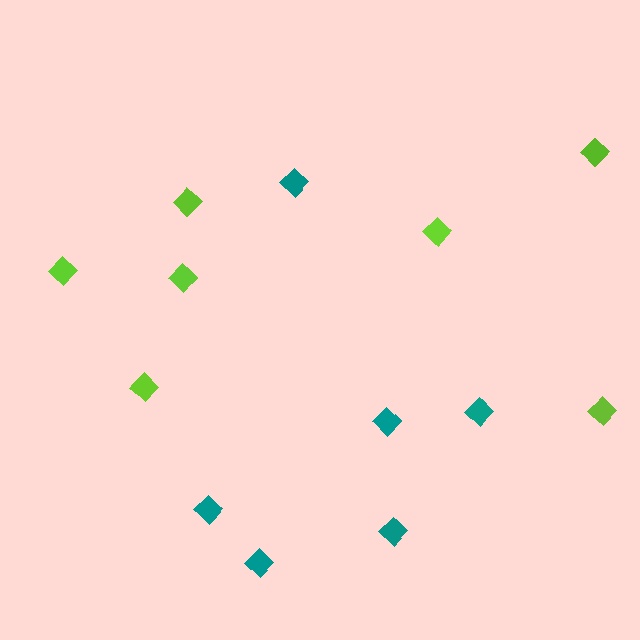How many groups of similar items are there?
There are 2 groups: one group of teal diamonds (6) and one group of lime diamonds (7).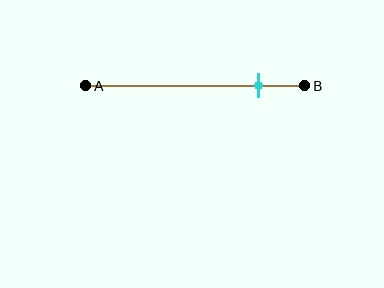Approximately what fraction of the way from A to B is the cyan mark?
The cyan mark is approximately 80% of the way from A to B.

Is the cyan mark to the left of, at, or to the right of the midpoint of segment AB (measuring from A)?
The cyan mark is to the right of the midpoint of segment AB.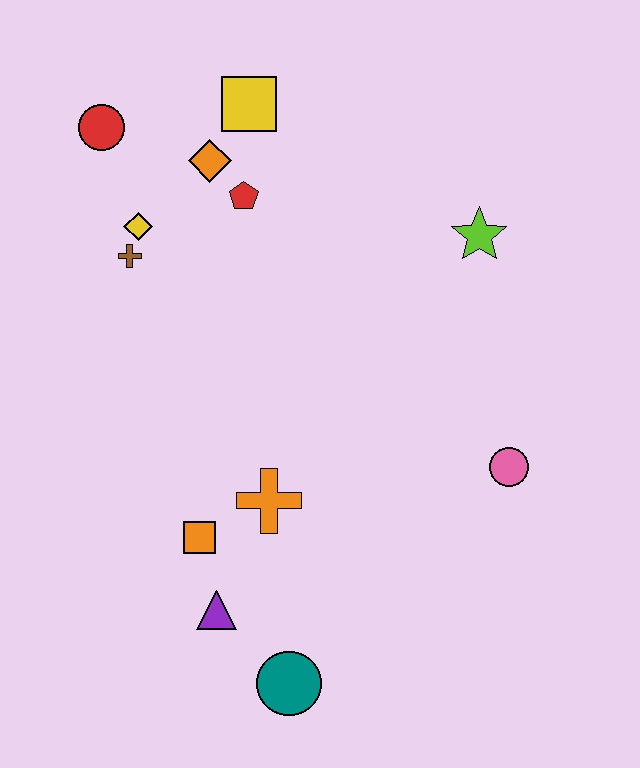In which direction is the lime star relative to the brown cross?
The lime star is to the right of the brown cross.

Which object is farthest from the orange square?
The yellow square is farthest from the orange square.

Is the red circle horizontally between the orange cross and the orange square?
No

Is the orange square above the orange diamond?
No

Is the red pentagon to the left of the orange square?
No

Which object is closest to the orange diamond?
The red pentagon is closest to the orange diamond.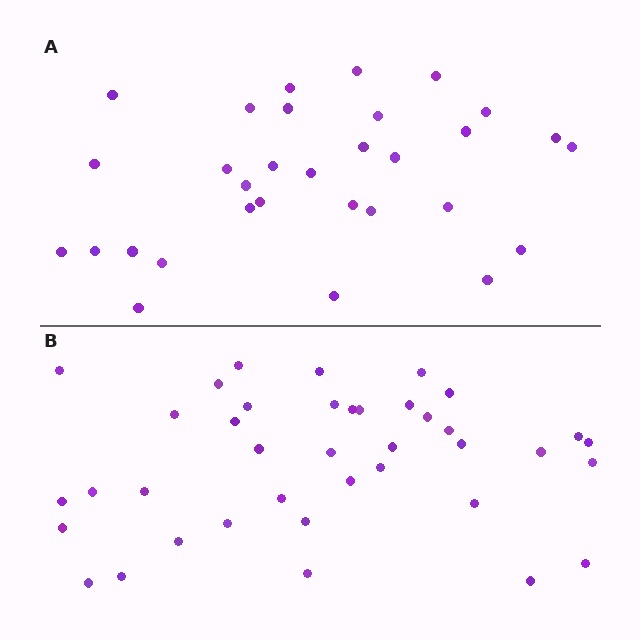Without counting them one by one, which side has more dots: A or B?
Region B (the bottom region) has more dots.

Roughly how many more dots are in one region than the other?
Region B has roughly 8 or so more dots than region A.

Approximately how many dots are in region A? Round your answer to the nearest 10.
About 30 dots. (The exact count is 31, which rounds to 30.)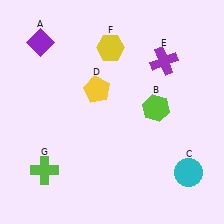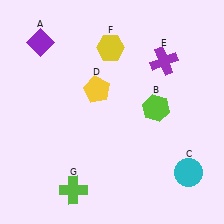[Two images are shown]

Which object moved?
The lime cross (G) moved right.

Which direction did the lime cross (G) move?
The lime cross (G) moved right.